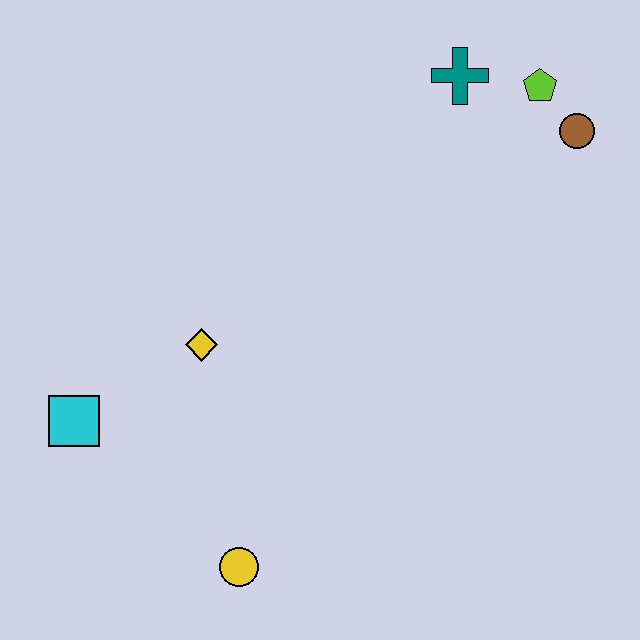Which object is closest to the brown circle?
The lime pentagon is closest to the brown circle.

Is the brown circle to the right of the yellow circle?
Yes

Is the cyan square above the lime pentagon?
No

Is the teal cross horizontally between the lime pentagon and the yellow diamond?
Yes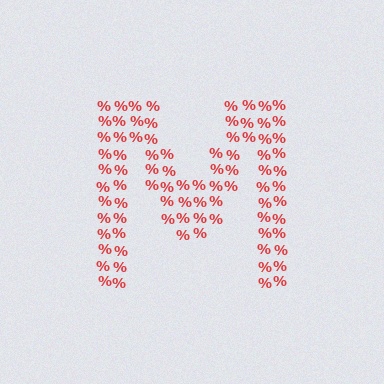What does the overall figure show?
The overall figure shows the letter M.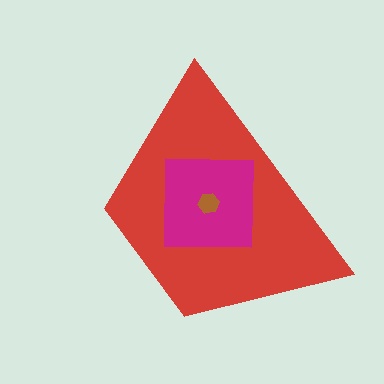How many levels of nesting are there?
3.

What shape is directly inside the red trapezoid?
The magenta square.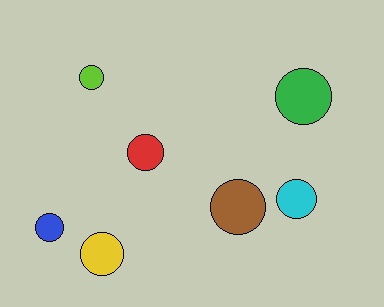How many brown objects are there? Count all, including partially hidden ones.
There is 1 brown object.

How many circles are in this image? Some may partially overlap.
There are 7 circles.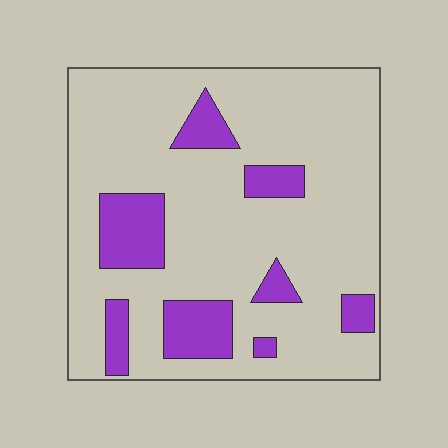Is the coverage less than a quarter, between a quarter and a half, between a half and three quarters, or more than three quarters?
Less than a quarter.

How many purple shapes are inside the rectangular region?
8.